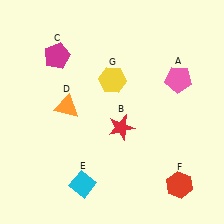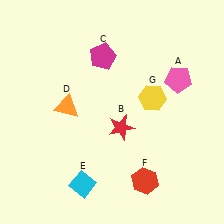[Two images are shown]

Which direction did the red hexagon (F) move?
The red hexagon (F) moved left.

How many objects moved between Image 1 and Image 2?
3 objects moved between the two images.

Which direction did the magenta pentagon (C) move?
The magenta pentagon (C) moved right.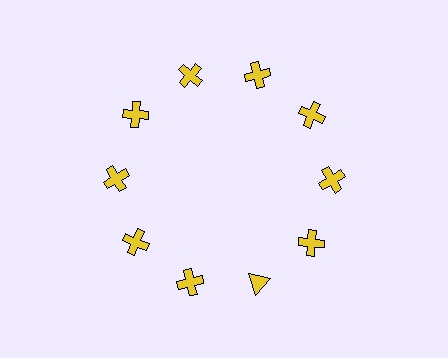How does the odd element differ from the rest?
It has a different shape: triangle instead of cross.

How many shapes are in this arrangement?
There are 10 shapes arranged in a ring pattern.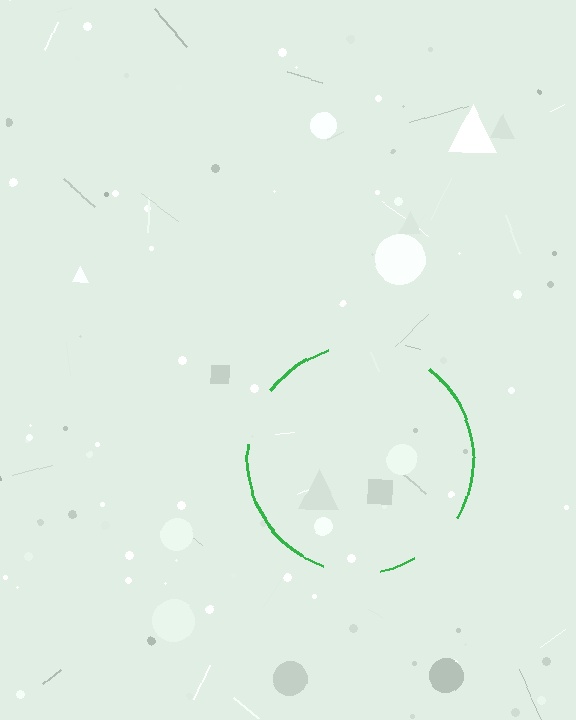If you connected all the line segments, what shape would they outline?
They would outline a circle.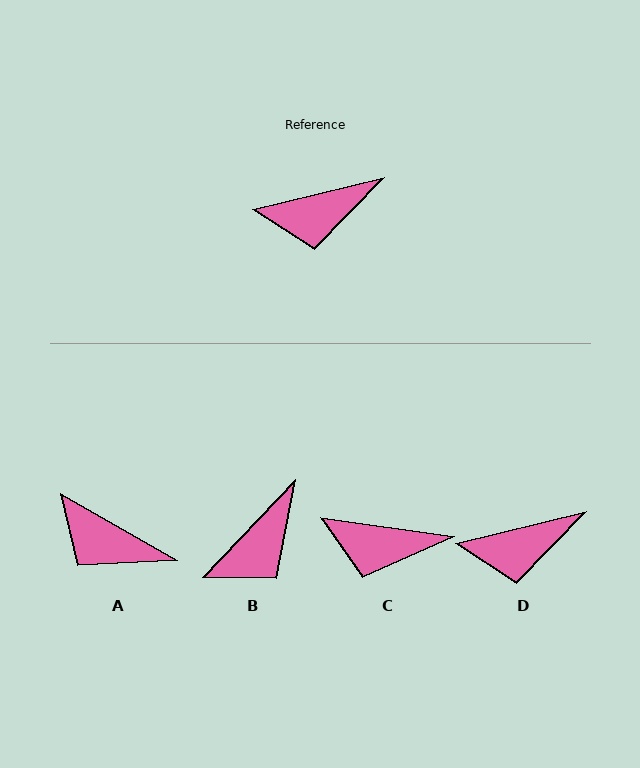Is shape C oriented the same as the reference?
No, it is off by about 22 degrees.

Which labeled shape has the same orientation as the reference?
D.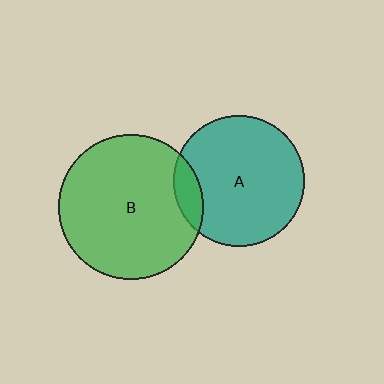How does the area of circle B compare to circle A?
Approximately 1.2 times.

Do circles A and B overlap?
Yes.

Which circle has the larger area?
Circle B (green).